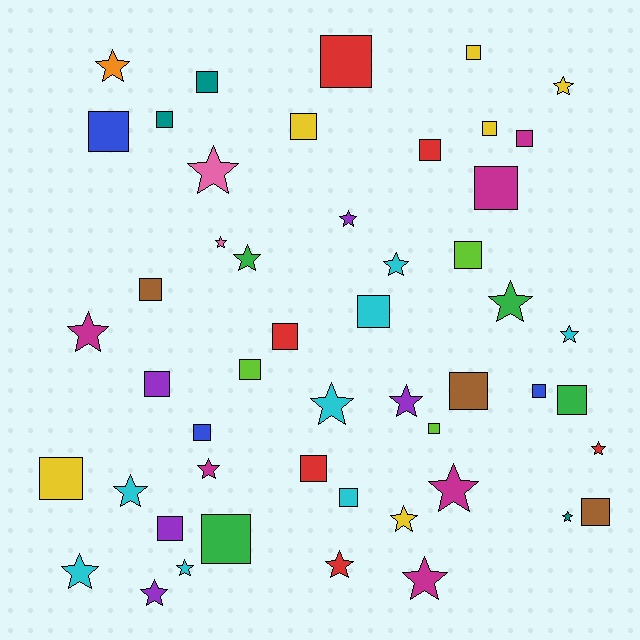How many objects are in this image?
There are 50 objects.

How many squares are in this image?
There are 27 squares.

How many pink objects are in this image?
There are 2 pink objects.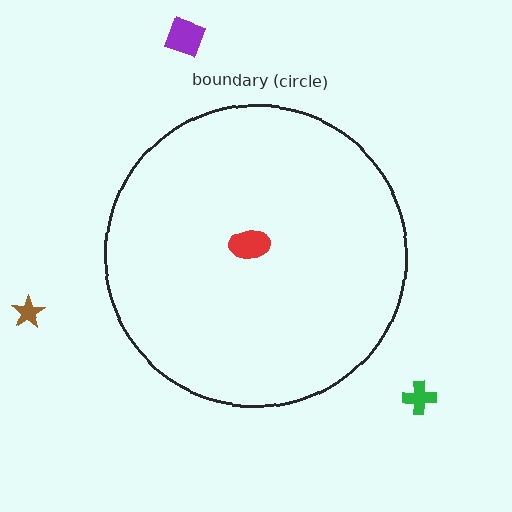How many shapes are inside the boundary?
1 inside, 3 outside.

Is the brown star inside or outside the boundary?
Outside.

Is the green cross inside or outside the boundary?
Outside.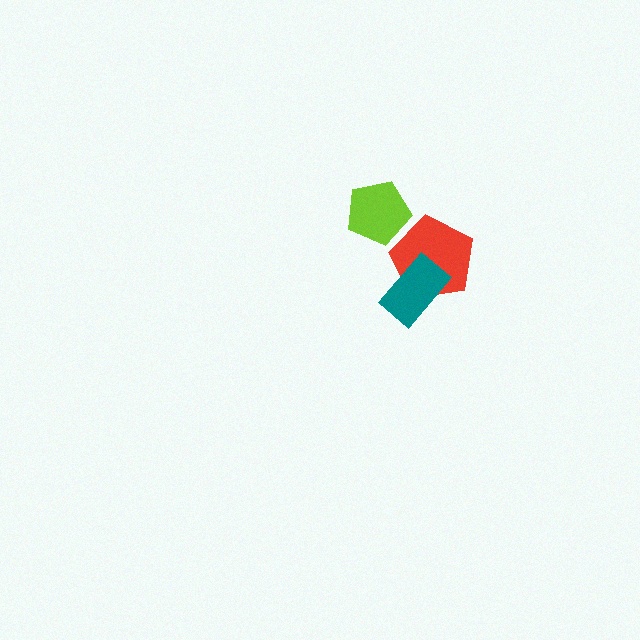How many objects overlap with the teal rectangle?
1 object overlaps with the teal rectangle.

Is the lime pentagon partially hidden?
No, no other shape covers it.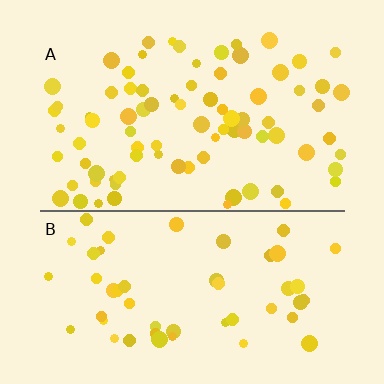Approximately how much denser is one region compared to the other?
Approximately 1.6× — region A over region B.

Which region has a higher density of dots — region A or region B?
A (the top).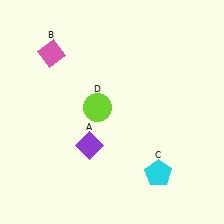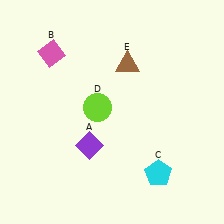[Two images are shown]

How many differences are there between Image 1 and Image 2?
There is 1 difference between the two images.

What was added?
A brown triangle (E) was added in Image 2.